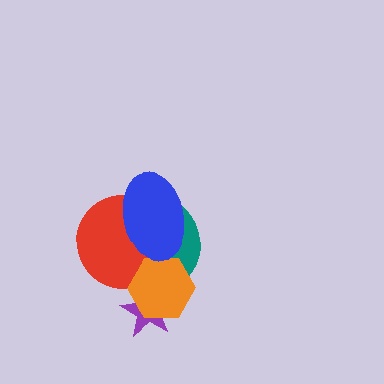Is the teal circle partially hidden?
Yes, it is partially covered by another shape.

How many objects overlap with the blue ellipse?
2 objects overlap with the blue ellipse.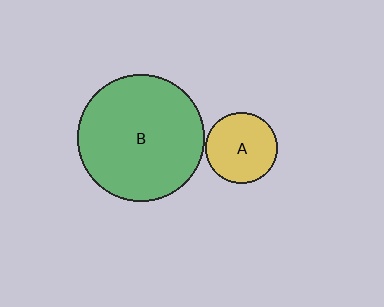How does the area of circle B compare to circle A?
Approximately 3.2 times.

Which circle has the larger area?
Circle B (green).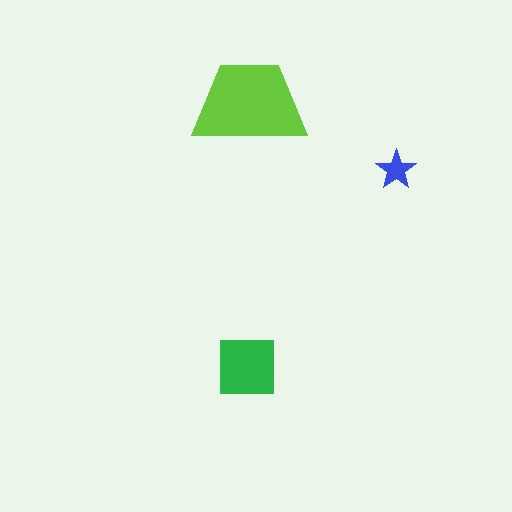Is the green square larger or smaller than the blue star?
Larger.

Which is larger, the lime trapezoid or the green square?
The lime trapezoid.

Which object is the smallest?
The blue star.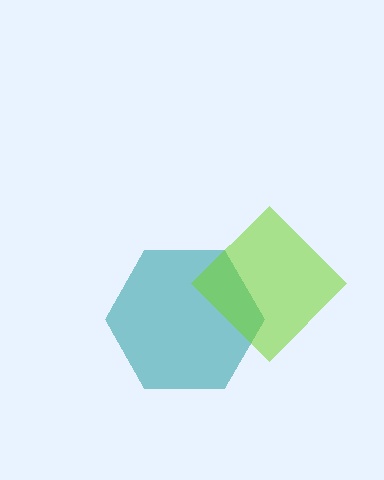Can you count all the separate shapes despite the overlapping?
Yes, there are 2 separate shapes.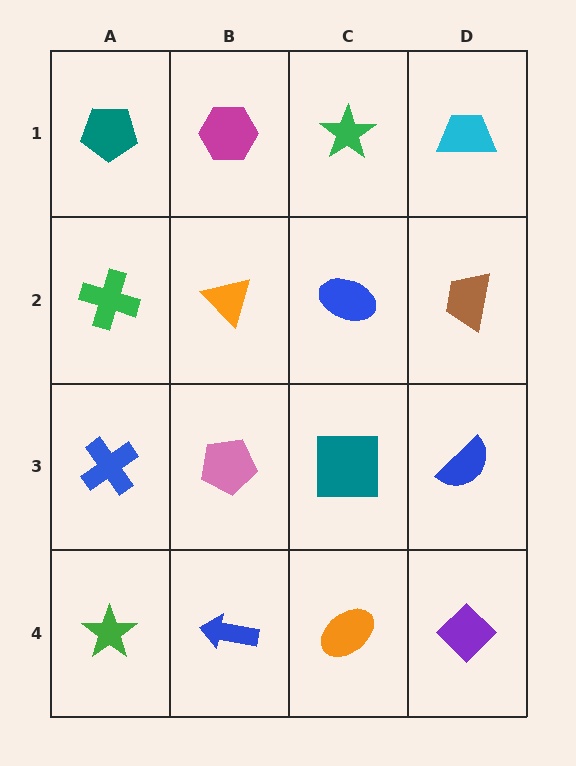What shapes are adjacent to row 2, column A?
A teal pentagon (row 1, column A), a blue cross (row 3, column A), an orange triangle (row 2, column B).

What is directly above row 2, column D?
A cyan trapezoid.